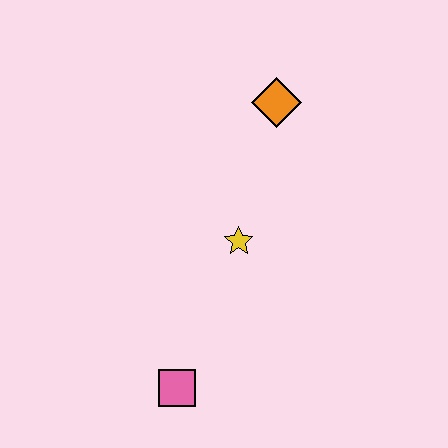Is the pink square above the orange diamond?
No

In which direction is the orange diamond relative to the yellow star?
The orange diamond is above the yellow star.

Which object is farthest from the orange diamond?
The pink square is farthest from the orange diamond.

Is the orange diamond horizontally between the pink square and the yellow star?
No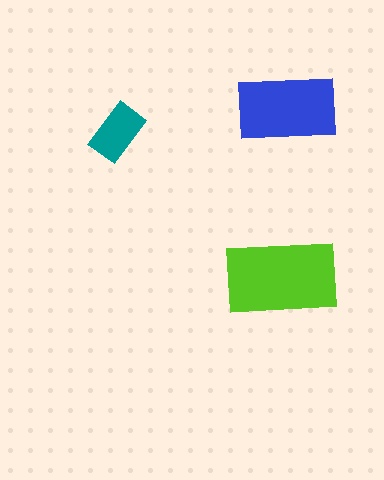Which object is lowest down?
The lime rectangle is bottommost.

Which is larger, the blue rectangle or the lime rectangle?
The lime one.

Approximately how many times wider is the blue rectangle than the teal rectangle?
About 1.5 times wider.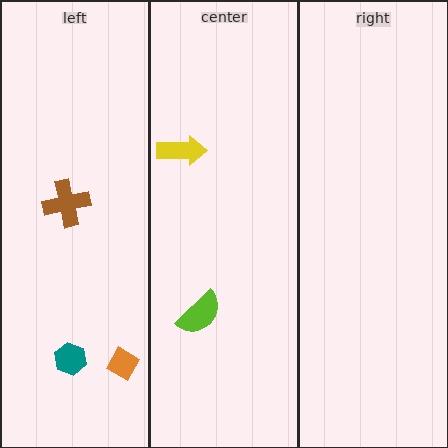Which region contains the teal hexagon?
The left region.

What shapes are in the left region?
The teal hexagon, the orange diamond, the brown cross.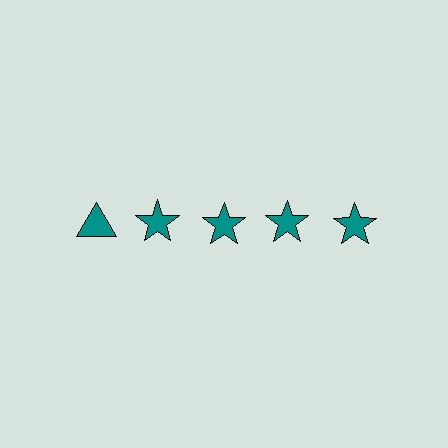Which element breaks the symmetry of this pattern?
The teal triangle in the top row, leftmost column breaks the symmetry. All other shapes are teal stars.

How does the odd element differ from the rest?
It has a different shape: triangle instead of star.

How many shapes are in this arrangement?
There are 5 shapes arranged in a grid pattern.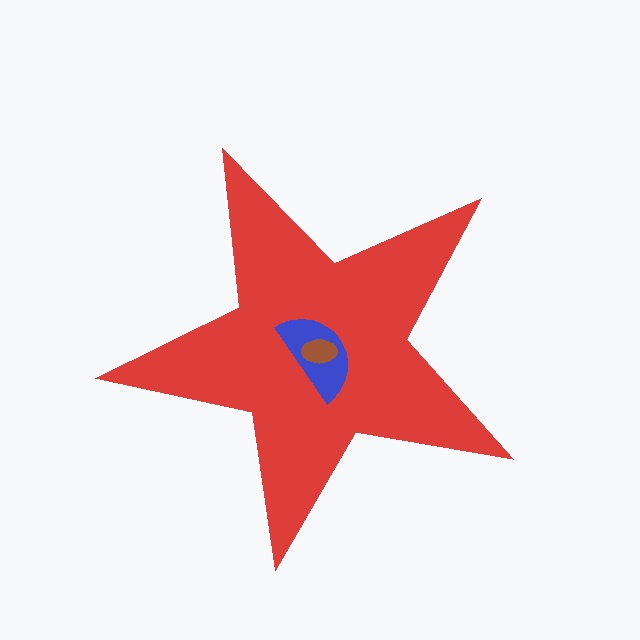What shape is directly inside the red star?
The blue semicircle.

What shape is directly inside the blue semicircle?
The brown ellipse.